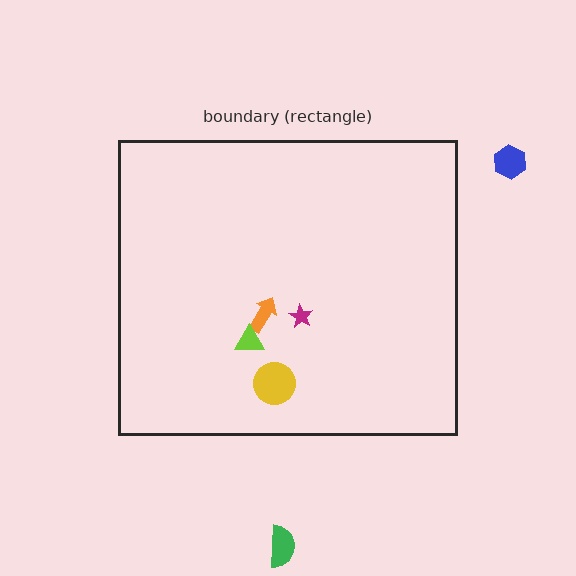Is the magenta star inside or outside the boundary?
Inside.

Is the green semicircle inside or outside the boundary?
Outside.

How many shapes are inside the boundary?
4 inside, 2 outside.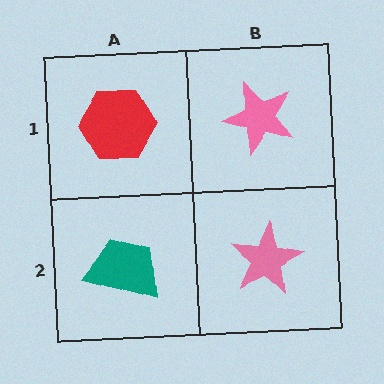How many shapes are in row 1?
2 shapes.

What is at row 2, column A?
A teal trapezoid.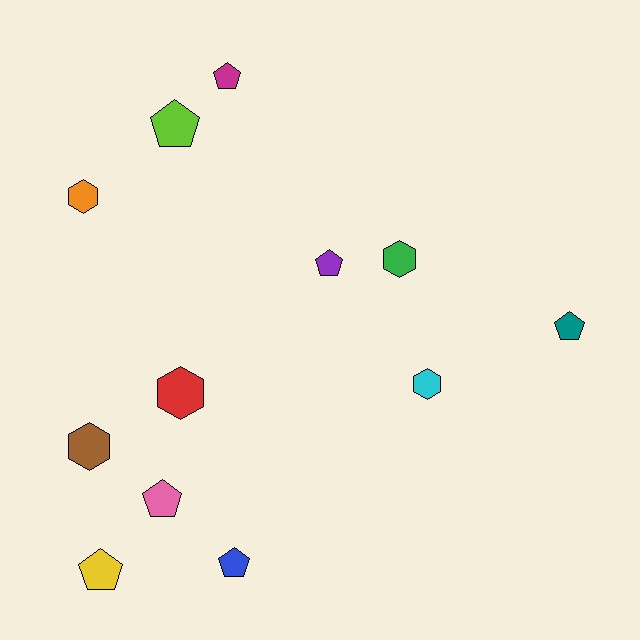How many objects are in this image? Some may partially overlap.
There are 12 objects.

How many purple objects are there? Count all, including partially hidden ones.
There is 1 purple object.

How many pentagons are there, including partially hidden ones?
There are 7 pentagons.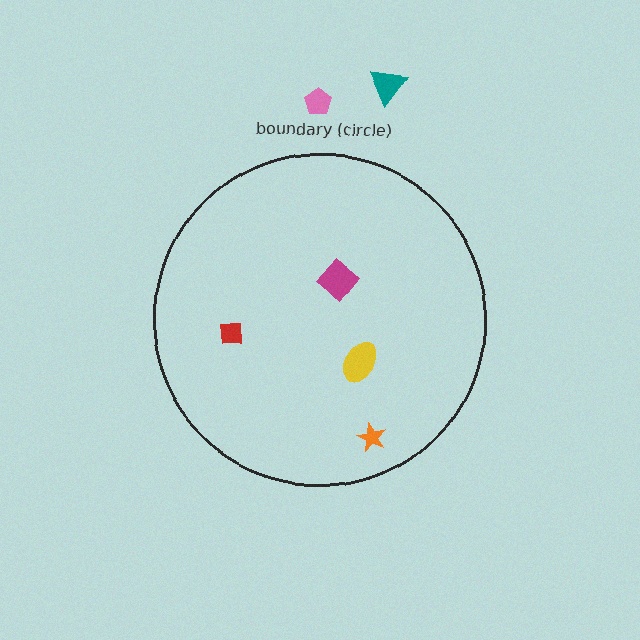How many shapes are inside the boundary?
4 inside, 2 outside.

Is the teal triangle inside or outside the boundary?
Outside.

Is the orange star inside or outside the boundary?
Inside.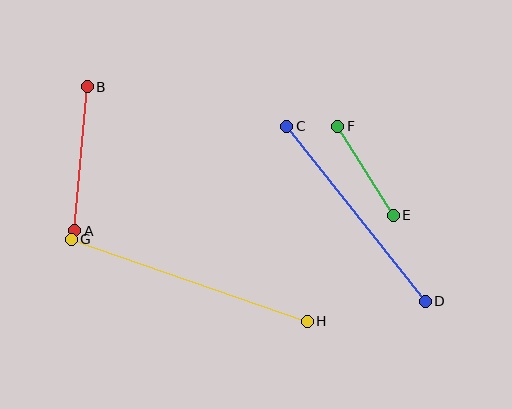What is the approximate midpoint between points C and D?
The midpoint is at approximately (356, 214) pixels.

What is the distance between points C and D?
The distance is approximately 223 pixels.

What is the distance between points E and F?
The distance is approximately 105 pixels.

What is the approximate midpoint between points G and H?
The midpoint is at approximately (189, 280) pixels.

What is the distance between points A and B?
The distance is approximately 145 pixels.